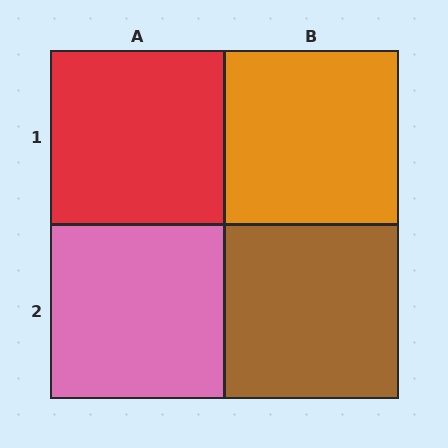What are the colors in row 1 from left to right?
Red, orange.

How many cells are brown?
1 cell is brown.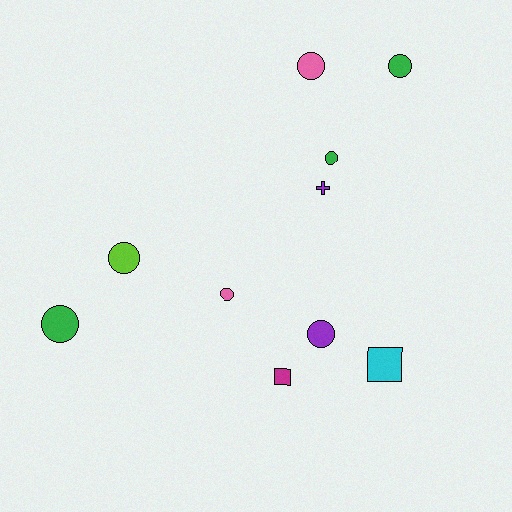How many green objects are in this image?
There are 3 green objects.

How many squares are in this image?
There are 2 squares.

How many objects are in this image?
There are 10 objects.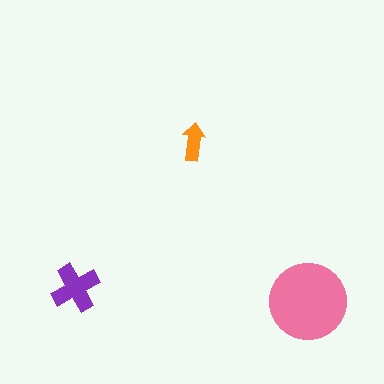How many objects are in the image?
There are 3 objects in the image.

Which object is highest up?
The orange arrow is topmost.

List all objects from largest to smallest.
The pink circle, the purple cross, the orange arrow.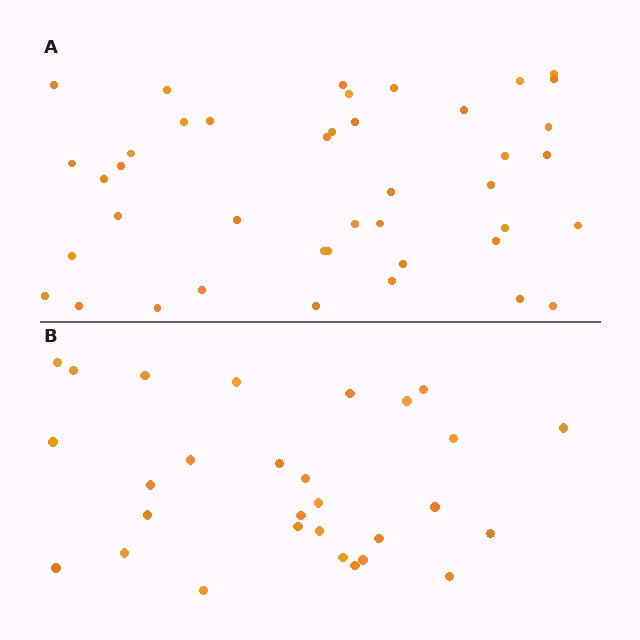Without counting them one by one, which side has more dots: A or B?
Region A (the top region) has more dots.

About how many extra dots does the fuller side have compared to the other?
Region A has approximately 15 more dots than region B.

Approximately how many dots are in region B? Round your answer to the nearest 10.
About 30 dots. (The exact count is 29, which rounds to 30.)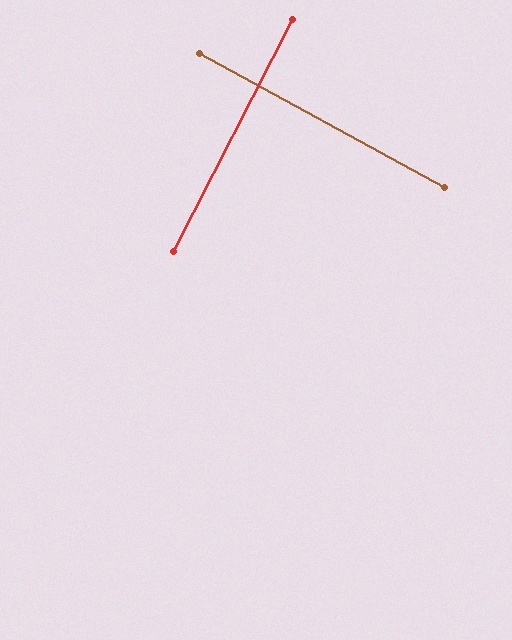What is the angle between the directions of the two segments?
Approximately 89 degrees.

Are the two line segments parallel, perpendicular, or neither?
Perpendicular — they meet at approximately 89°.